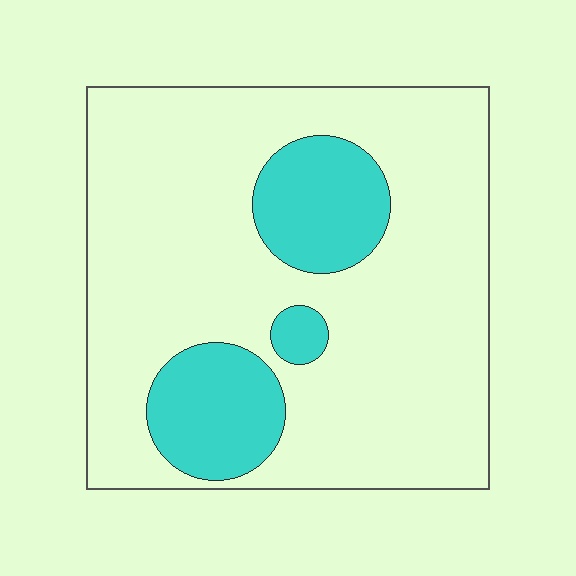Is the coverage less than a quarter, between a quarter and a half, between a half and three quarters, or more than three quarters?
Less than a quarter.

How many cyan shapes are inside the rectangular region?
3.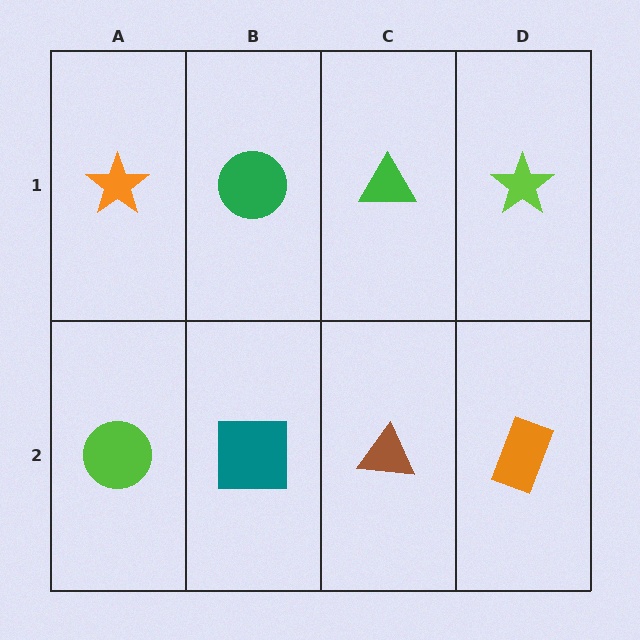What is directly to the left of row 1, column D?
A green triangle.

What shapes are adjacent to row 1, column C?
A brown triangle (row 2, column C), a green circle (row 1, column B), a lime star (row 1, column D).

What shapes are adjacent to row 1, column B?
A teal square (row 2, column B), an orange star (row 1, column A), a green triangle (row 1, column C).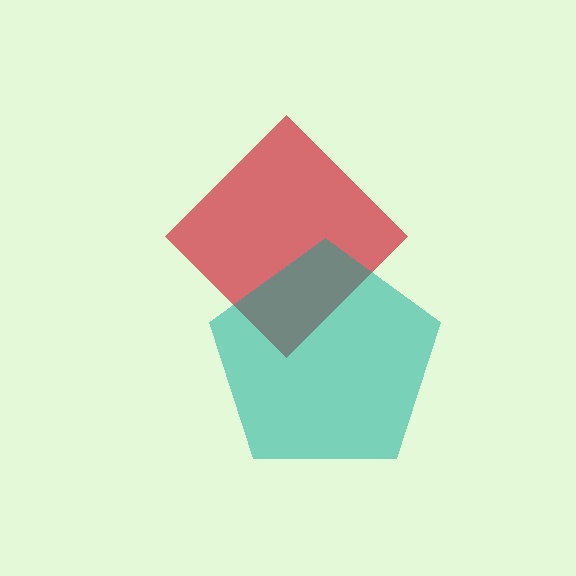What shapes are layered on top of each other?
The layered shapes are: a red diamond, a teal pentagon.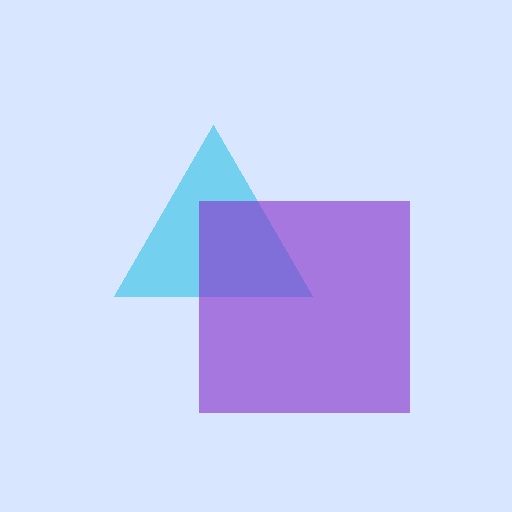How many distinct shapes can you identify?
There are 2 distinct shapes: a cyan triangle, a purple square.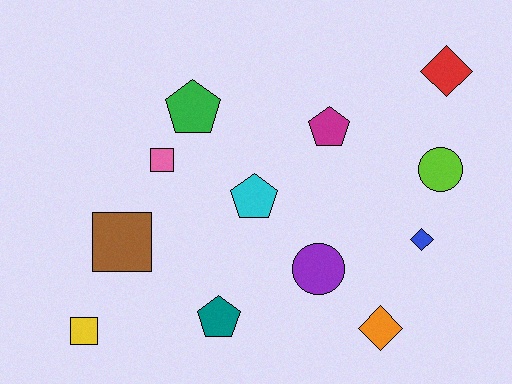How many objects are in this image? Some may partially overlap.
There are 12 objects.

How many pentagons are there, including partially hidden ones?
There are 4 pentagons.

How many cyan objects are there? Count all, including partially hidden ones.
There is 1 cyan object.